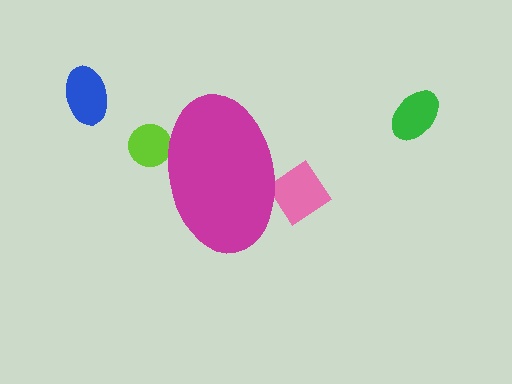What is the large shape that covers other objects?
A magenta ellipse.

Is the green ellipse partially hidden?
No, the green ellipse is fully visible.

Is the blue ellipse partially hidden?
No, the blue ellipse is fully visible.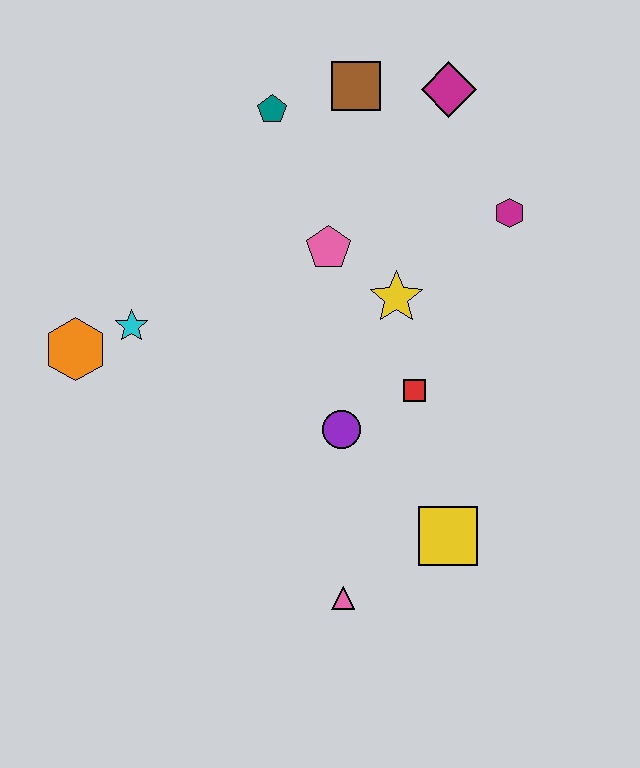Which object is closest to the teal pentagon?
The brown square is closest to the teal pentagon.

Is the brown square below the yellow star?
No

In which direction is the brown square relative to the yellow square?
The brown square is above the yellow square.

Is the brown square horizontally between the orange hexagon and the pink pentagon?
No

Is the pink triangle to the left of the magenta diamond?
Yes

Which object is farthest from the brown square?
The pink triangle is farthest from the brown square.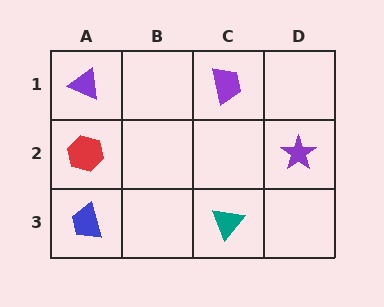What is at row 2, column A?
A red hexagon.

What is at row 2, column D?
A purple star.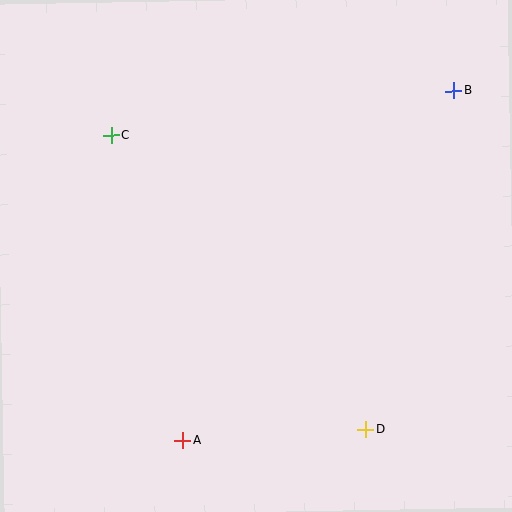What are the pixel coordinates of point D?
Point D is at (366, 429).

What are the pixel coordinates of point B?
Point B is at (454, 91).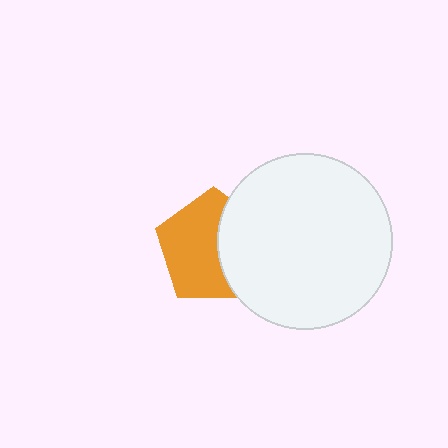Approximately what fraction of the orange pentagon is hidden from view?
Roughly 39% of the orange pentagon is hidden behind the white circle.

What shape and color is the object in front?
The object in front is a white circle.